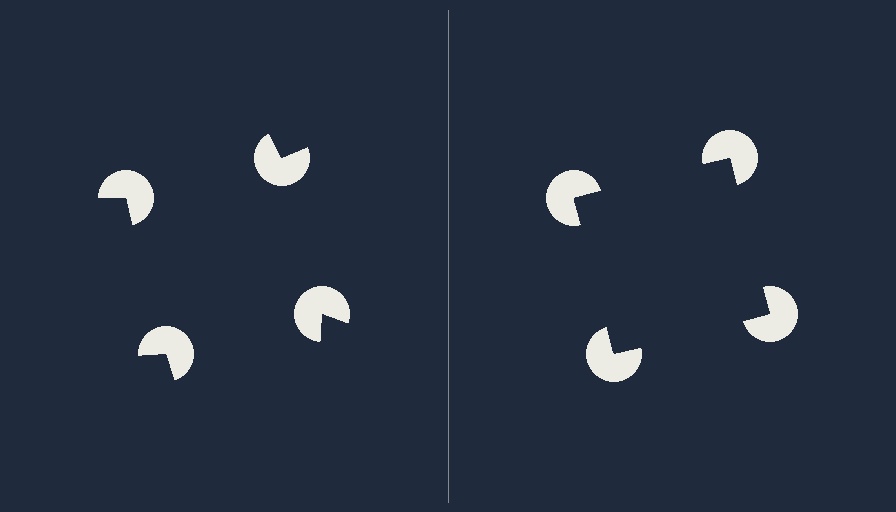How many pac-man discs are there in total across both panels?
8 — 4 on each side.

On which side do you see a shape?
An illusory square appears on the right side. On the left side the wedge cuts are rotated, so no coherent shape forms.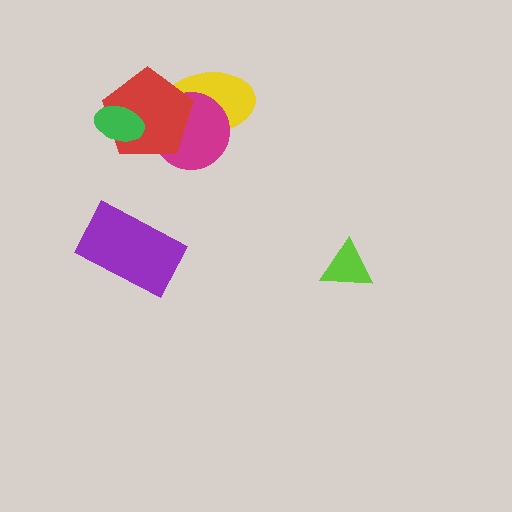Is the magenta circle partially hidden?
Yes, it is partially covered by another shape.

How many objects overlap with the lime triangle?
0 objects overlap with the lime triangle.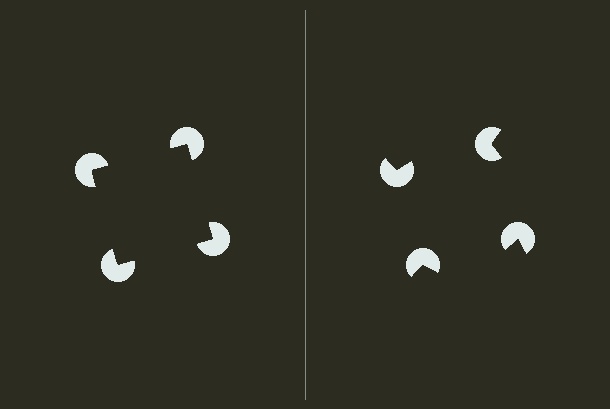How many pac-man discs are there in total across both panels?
8 — 4 on each side.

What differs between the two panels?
The pac-man discs are positioned identically on both sides; only the wedge orientations differ. On the left they align to a square; on the right they are misaligned.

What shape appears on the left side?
An illusory square.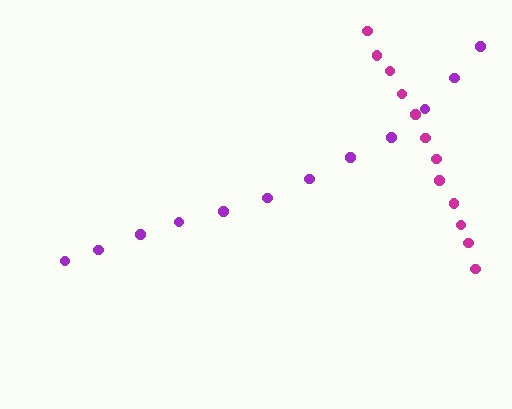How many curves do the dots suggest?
There are 2 distinct paths.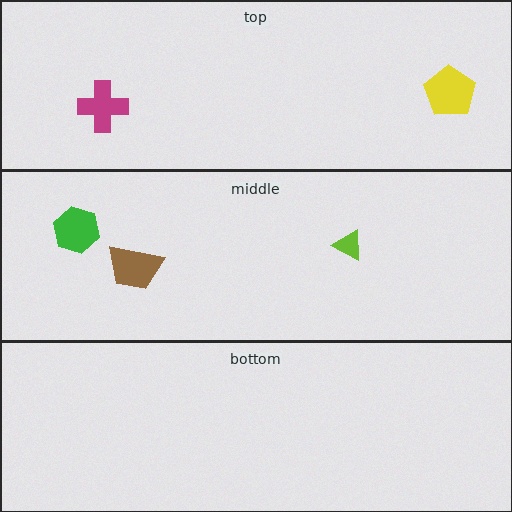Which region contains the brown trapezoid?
The middle region.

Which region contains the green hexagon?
The middle region.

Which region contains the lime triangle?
The middle region.